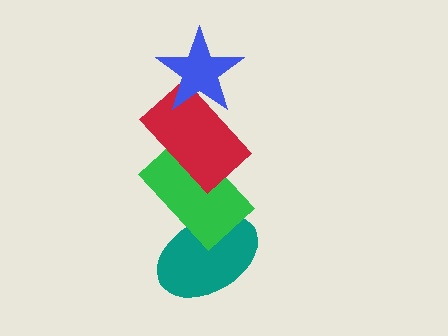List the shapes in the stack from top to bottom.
From top to bottom: the blue star, the red rectangle, the green rectangle, the teal ellipse.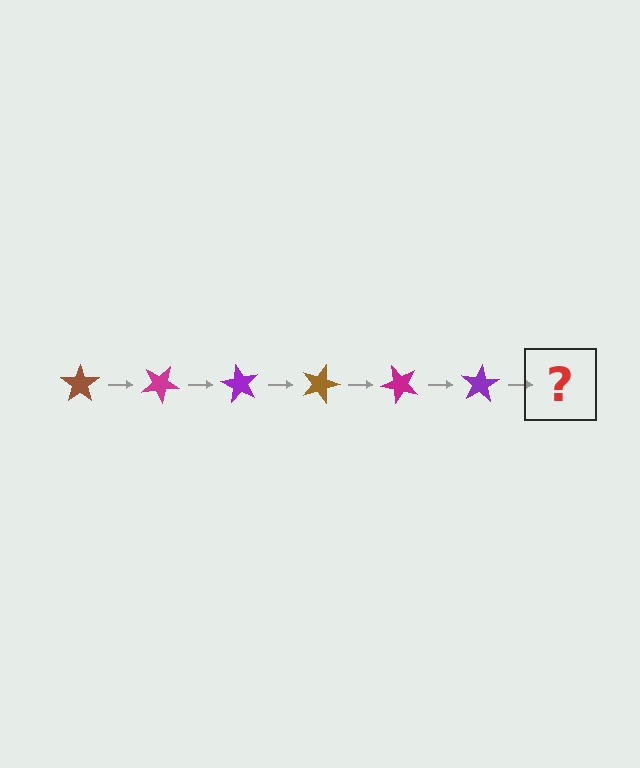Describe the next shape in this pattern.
It should be a brown star, rotated 180 degrees from the start.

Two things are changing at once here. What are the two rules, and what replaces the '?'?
The two rules are that it rotates 30 degrees each step and the color cycles through brown, magenta, and purple. The '?' should be a brown star, rotated 180 degrees from the start.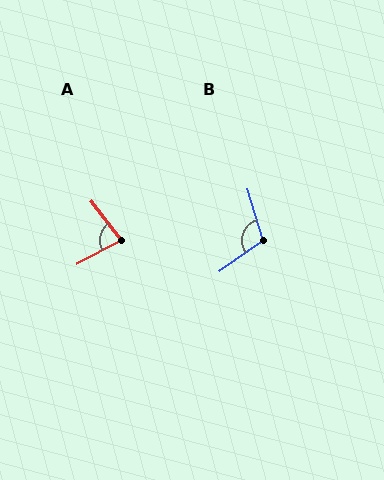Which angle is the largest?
B, at approximately 108 degrees.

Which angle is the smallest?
A, at approximately 80 degrees.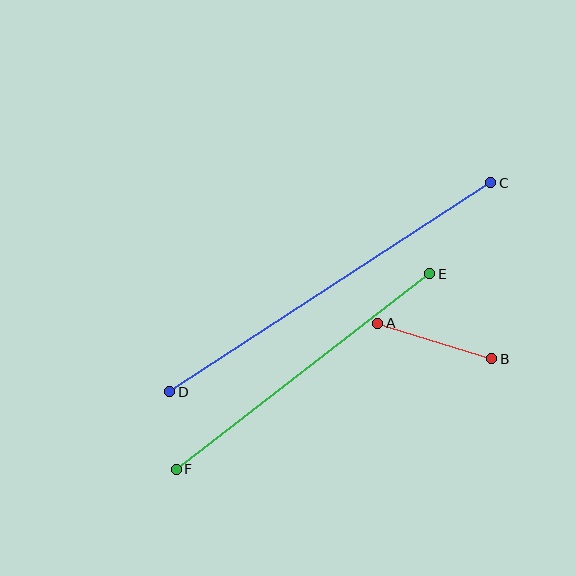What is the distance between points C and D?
The distance is approximately 383 pixels.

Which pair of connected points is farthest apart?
Points C and D are farthest apart.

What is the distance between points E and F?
The distance is approximately 320 pixels.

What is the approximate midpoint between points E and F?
The midpoint is at approximately (303, 371) pixels.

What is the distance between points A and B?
The distance is approximately 119 pixels.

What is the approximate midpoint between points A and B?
The midpoint is at approximately (435, 341) pixels.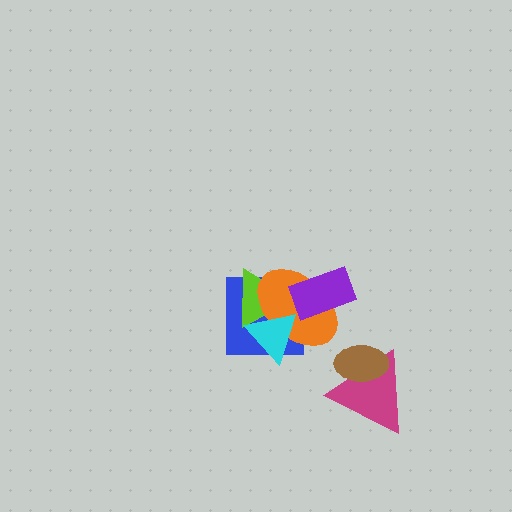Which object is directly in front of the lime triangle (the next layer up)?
The orange ellipse is directly in front of the lime triangle.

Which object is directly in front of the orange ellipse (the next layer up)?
The cyan triangle is directly in front of the orange ellipse.